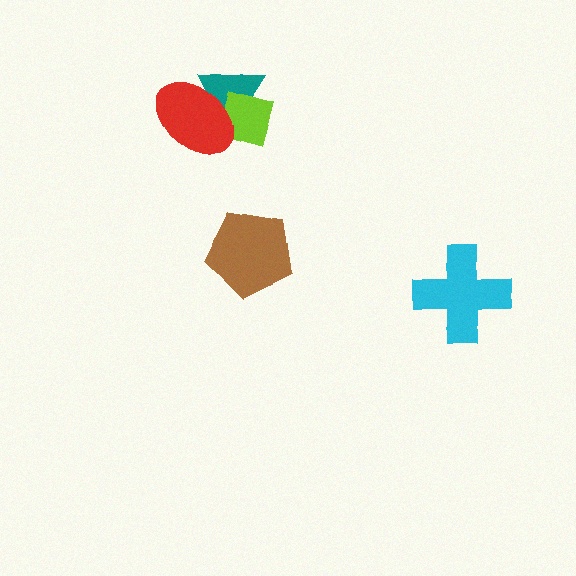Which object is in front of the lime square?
The red ellipse is in front of the lime square.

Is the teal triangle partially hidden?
Yes, it is partially covered by another shape.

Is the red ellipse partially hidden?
No, no other shape covers it.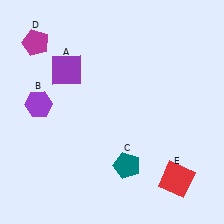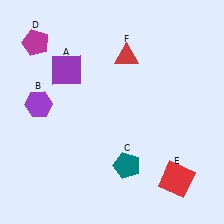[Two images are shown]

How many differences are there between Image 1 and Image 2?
There is 1 difference between the two images.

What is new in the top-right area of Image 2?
A red triangle (F) was added in the top-right area of Image 2.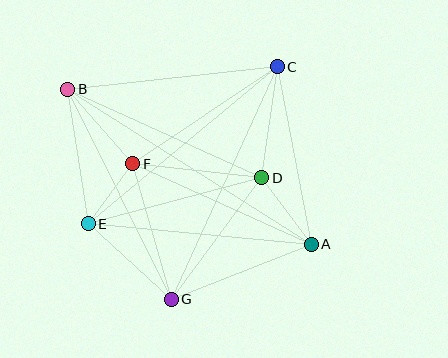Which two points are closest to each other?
Points E and F are closest to each other.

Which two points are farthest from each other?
Points A and B are farthest from each other.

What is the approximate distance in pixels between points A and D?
The distance between A and D is approximately 83 pixels.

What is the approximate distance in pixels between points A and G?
The distance between A and G is approximately 150 pixels.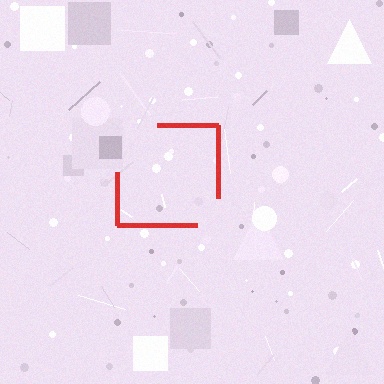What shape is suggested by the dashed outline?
The dashed outline suggests a square.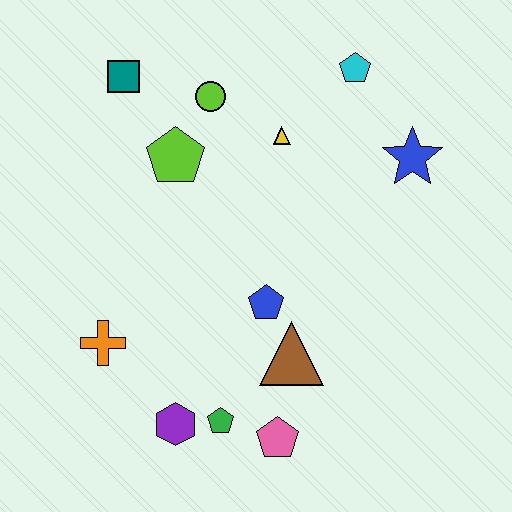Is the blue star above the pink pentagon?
Yes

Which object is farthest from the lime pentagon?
The pink pentagon is farthest from the lime pentagon.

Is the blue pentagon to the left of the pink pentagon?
Yes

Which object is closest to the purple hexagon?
The green pentagon is closest to the purple hexagon.